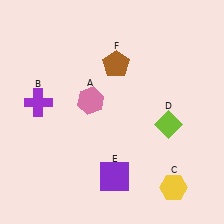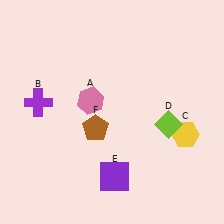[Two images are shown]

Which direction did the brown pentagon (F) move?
The brown pentagon (F) moved down.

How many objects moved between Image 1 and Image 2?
2 objects moved between the two images.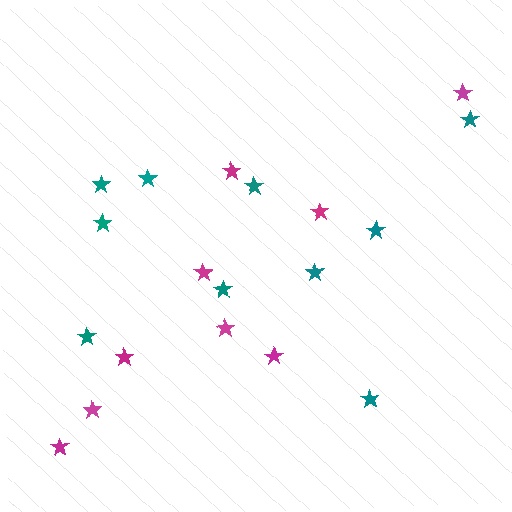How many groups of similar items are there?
There are 2 groups: one group of magenta stars (9) and one group of teal stars (10).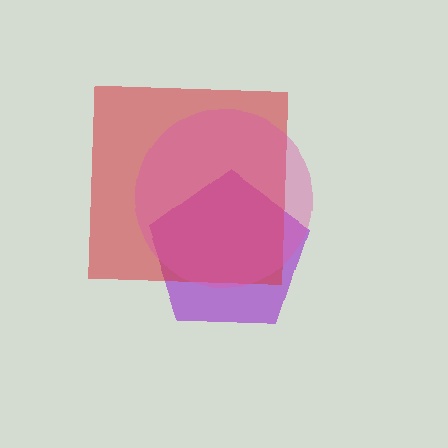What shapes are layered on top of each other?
The layered shapes are: a purple pentagon, a red square, a pink circle.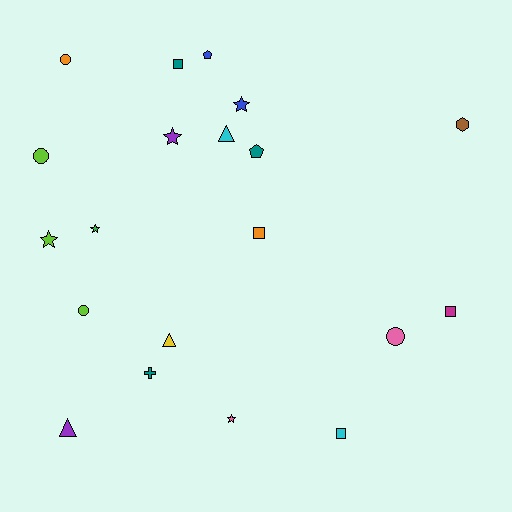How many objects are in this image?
There are 20 objects.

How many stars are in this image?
There are 5 stars.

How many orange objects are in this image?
There are 2 orange objects.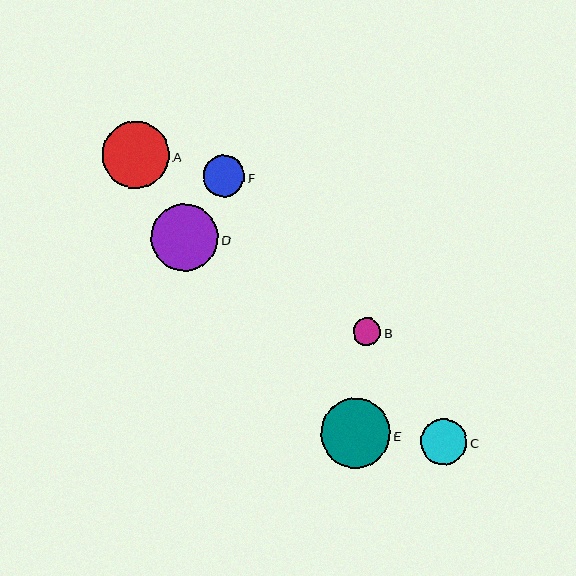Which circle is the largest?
Circle E is the largest with a size of approximately 70 pixels.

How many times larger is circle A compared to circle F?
Circle A is approximately 1.6 times the size of circle F.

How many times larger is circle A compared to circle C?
Circle A is approximately 1.5 times the size of circle C.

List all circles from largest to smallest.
From largest to smallest: E, D, A, C, F, B.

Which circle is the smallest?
Circle B is the smallest with a size of approximately 28 pixels.